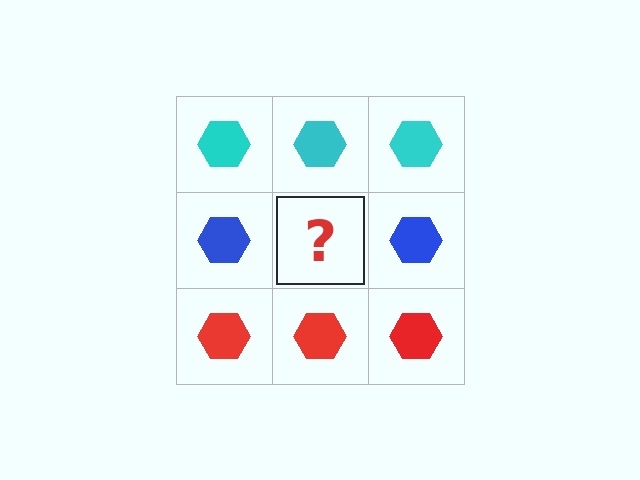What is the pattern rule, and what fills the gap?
The rule is that each row has a consistent color. The gap should be filled with a blue hexagon.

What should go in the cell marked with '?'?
The missing cell should contain a blue hexagon.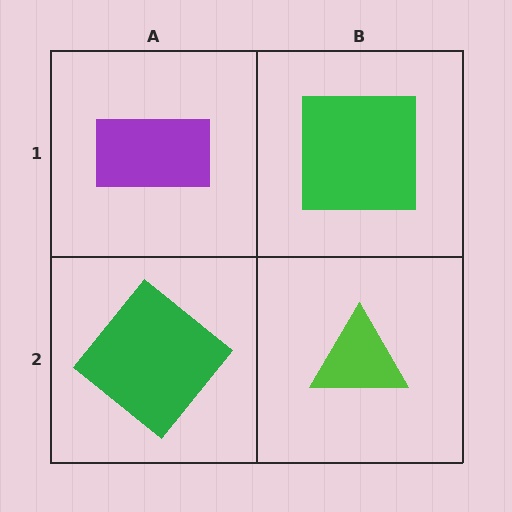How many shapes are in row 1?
2 shapes.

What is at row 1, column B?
A green square.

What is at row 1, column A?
A purple rectangle.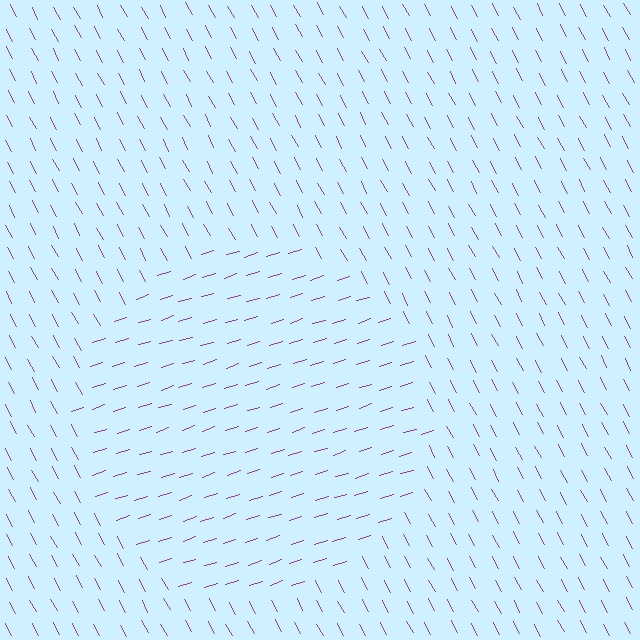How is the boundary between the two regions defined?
The boundary is defined purely by a change in line orientation (approximately 79 degrees difference). All lines are the same color and thickness.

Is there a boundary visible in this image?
Yes, there is a texture boundary formed by a change in line orientation.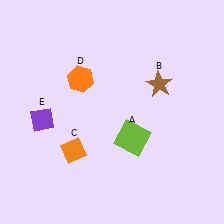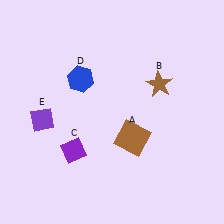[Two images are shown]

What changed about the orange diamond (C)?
In Image 1, C is orange. In Image 2, it changed to purple.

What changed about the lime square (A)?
In Image 1, A is lime. In Image 2, it changed to brown.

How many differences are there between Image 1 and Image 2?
There are 3 differences between the two images.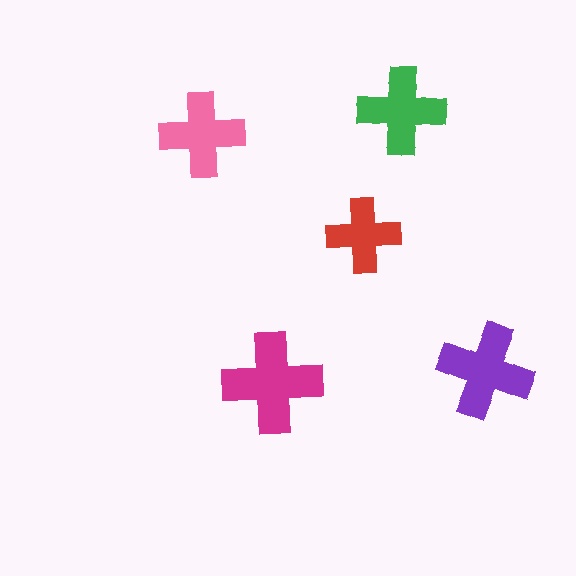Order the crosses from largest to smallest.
the magenta one, the purple one, the green one, the pink one, the red one.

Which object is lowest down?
The magenta cross is bottommost.